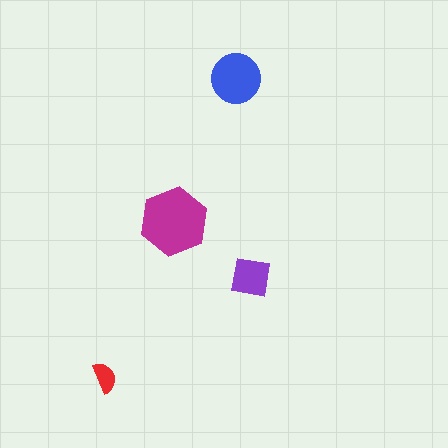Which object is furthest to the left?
The red semicircle is leftmost.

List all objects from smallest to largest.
The red semicircle, the purple square, the blue circle, the magenta hexagon.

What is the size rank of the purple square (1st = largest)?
3rd.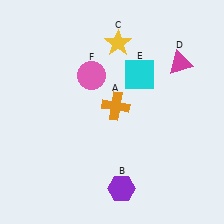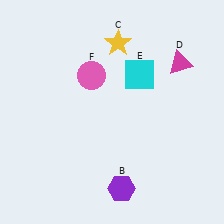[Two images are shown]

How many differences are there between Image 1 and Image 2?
There is 1 difference between the two images.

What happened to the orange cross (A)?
The orange cross (A) was removed in Image 2. It was in the top-right area of Image 1.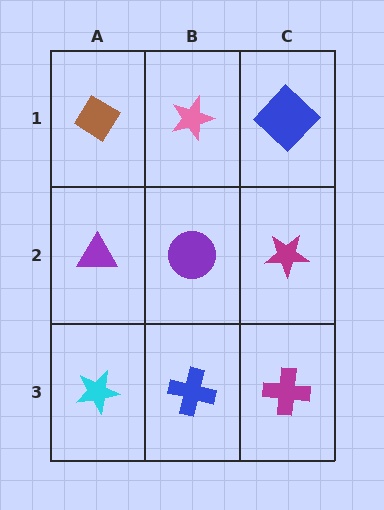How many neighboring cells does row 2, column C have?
3.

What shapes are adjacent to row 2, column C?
A blue diamond (row 1, column C), a magenta cross (row 3, column C), a purple circle (row 2, column B).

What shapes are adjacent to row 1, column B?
A purple circle (row 2, column B), a brown diamond (row 1, column A), a blue diamond (row 1, column C).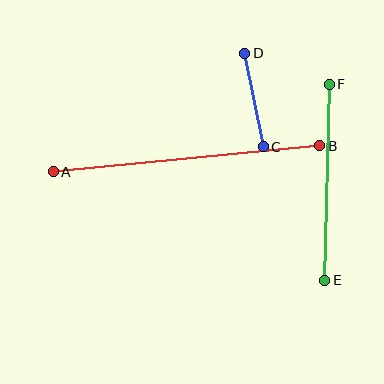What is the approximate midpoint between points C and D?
The midpoint is at approximately (254, 100) pixels.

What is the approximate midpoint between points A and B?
The midpoint is at approximately (186, 159) pixels.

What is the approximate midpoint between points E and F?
The midpoint is at approximately (327, 182) pixels.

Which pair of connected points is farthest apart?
Points A and B are farthest apart.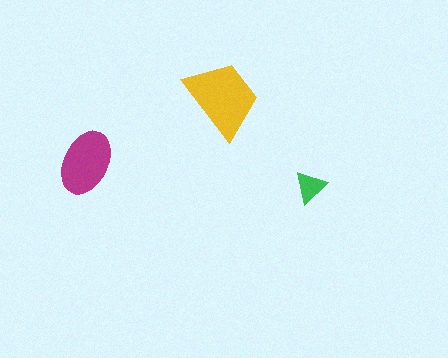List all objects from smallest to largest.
The green triangle, the magenta ellipse, the yellow trapezoid.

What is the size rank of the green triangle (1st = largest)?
3rd.